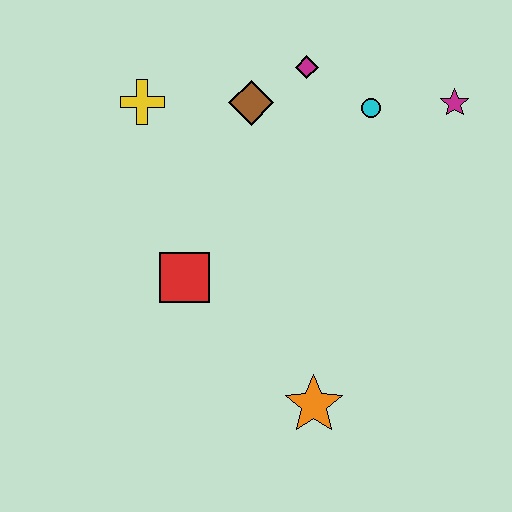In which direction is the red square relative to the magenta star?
The red square is to the left of the magenta star.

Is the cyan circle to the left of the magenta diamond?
No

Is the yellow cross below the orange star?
No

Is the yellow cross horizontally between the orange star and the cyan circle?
No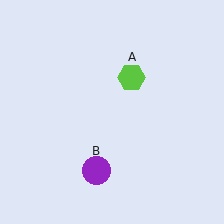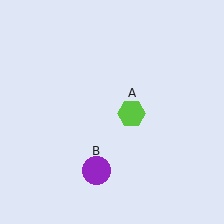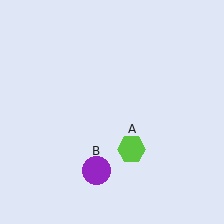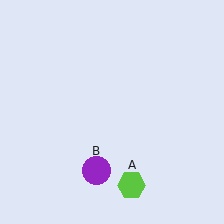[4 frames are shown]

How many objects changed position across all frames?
1 object changed position: lime hexagon (object A).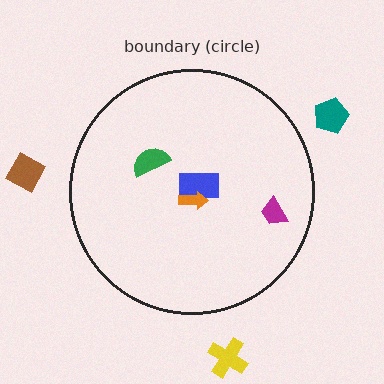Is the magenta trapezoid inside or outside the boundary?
Inside.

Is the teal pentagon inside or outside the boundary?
Outside.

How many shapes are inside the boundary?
4 inside, 3 outside.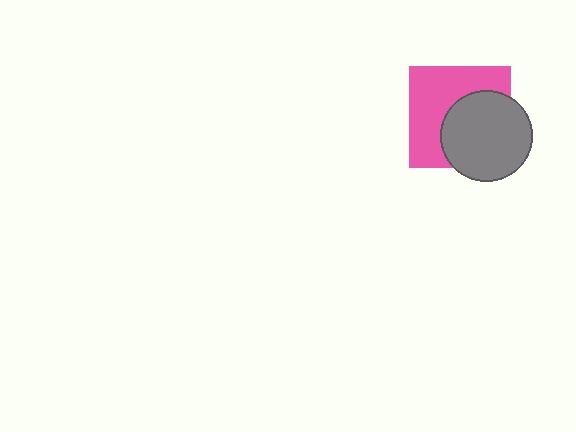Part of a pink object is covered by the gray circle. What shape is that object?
It is a square.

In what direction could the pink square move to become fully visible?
The pink square could move toward the upper-left. That would shift it out from behind the gray circle entirely.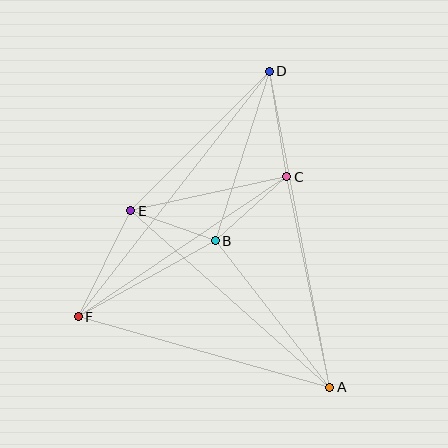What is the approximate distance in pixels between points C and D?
The distance between C and D is approximately 107 pixels.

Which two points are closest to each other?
Points B and E are closest to each other.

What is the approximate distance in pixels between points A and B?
The distance between A and B is approximately 186 pixels.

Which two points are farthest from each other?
Points A and D are farthest from each other.